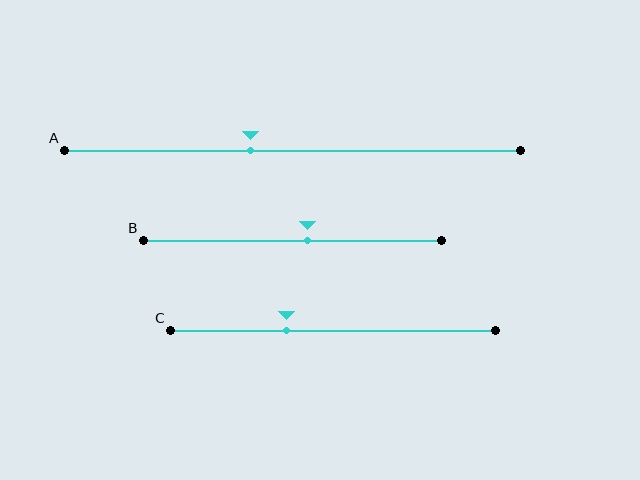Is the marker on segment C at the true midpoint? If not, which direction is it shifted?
No, the marker on segment C is shifted to the left by about 14% of the segment length.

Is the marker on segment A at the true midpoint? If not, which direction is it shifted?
No, the marker on segment A is shifted to the left by about 9% of the segment length.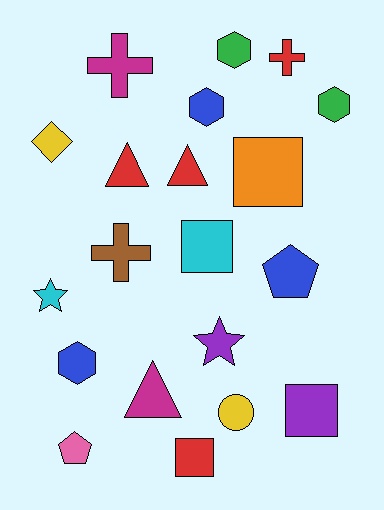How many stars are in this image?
There are 2 stars.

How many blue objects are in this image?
There are 3 blue objects.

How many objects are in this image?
There are 20 objects.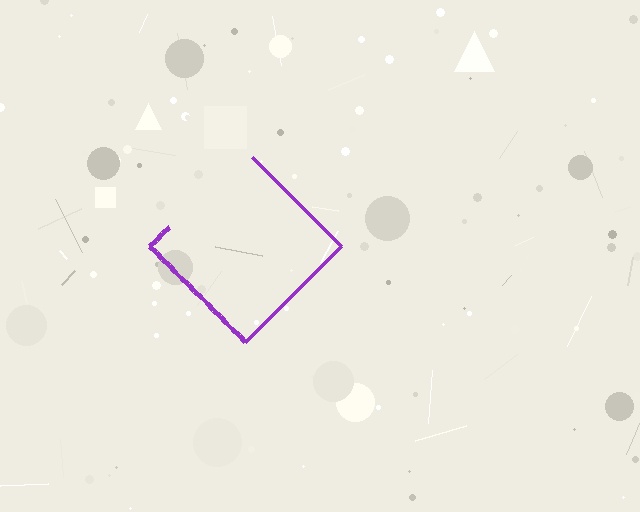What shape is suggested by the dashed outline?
The dashed outline suggests a diamond.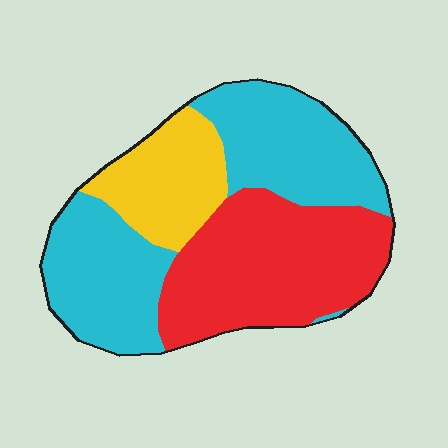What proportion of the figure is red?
Red takes up about three eighths (3/8) of the figure.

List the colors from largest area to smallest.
From largest to smallest: cyan, red, yellow.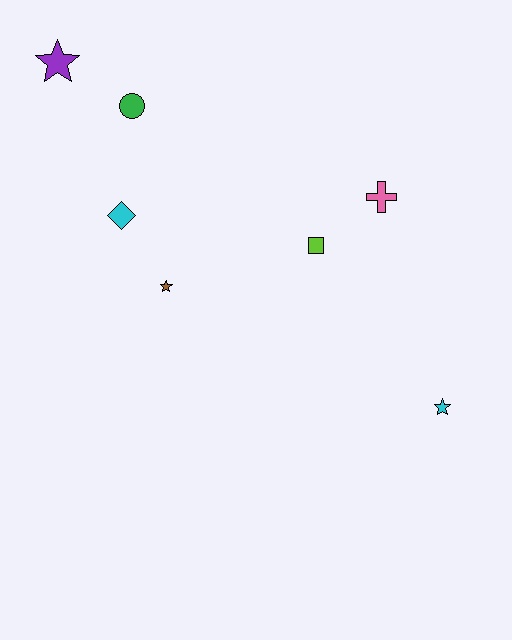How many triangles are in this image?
There are no triangles.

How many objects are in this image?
There are 7 objects.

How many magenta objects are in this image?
There are no magenta objects.